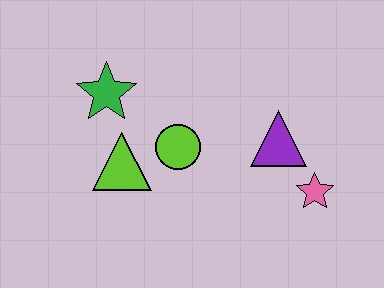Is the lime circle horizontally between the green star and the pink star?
Yes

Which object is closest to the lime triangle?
The lime circle is closest to the lime triangle.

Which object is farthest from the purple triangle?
The green star is farthest from the purple triangle.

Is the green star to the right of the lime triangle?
No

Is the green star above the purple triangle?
Yes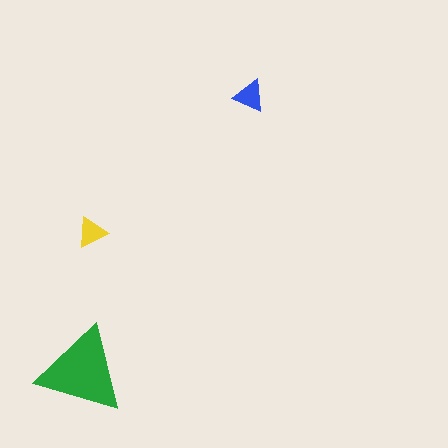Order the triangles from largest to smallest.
the green one, the blue one, the yellow one.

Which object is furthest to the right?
The blue triangle is rightmost.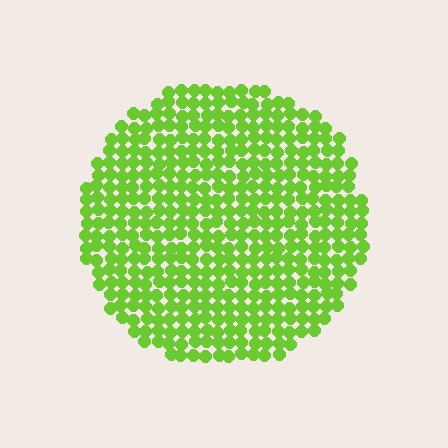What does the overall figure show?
The overall figure shows a circle.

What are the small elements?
The small elements are circles.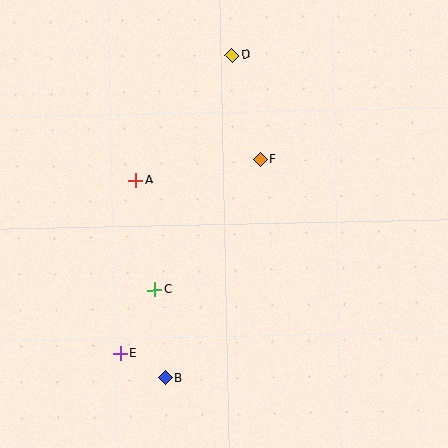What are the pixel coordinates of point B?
Point B is at (165, 378).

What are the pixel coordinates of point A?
Point A is at (136, 180).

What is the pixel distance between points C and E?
The distance between C and E is 73 pixels.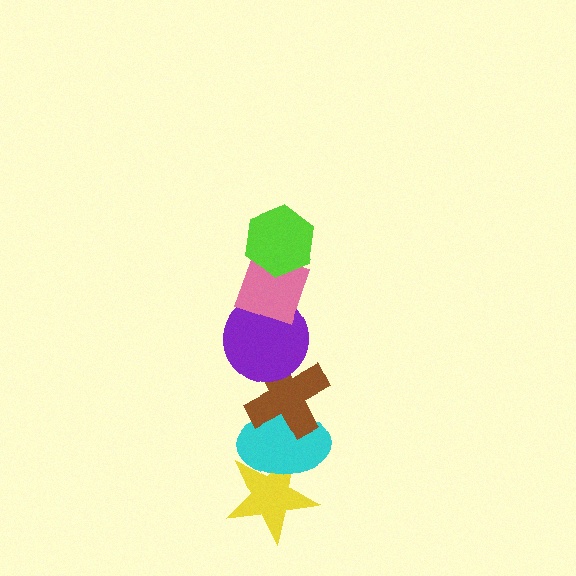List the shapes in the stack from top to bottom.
From top to bottom: the lime hexagon, the pink diamond, the purple circle, the brown cross, the cyan ellipse, the yellow star.